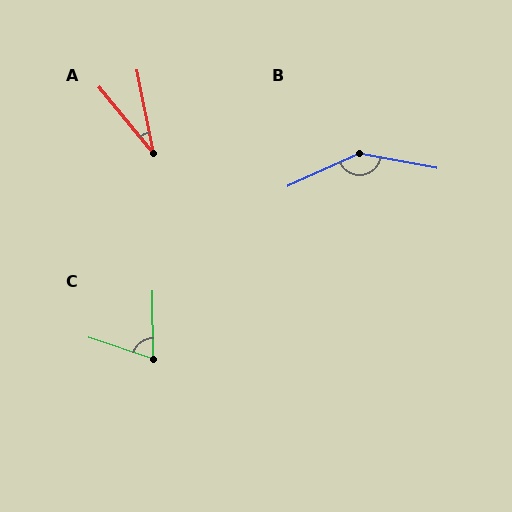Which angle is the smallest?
A, at approximately 28 degrees.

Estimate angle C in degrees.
Approximately 71 degrees.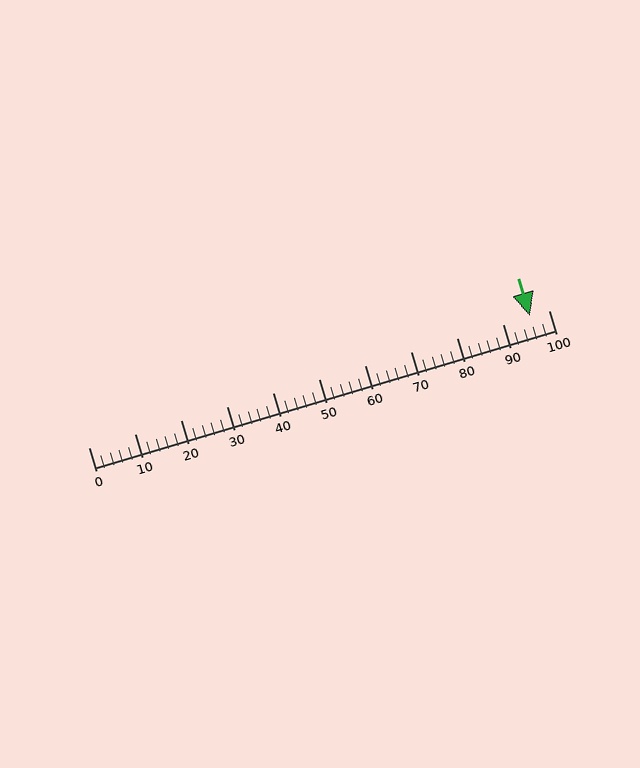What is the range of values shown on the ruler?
The ruler shows values from 0 to 100.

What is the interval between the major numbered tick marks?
The major tick marks are spaced 10 units apart.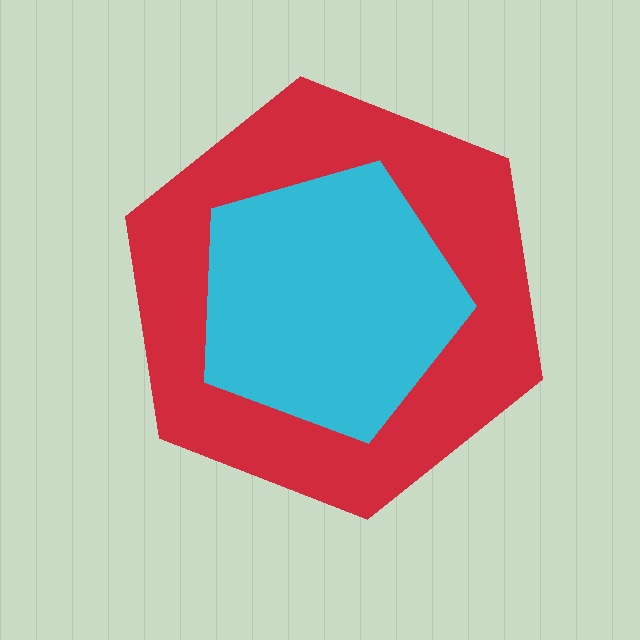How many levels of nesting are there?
2.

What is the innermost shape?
The cyan pentagon.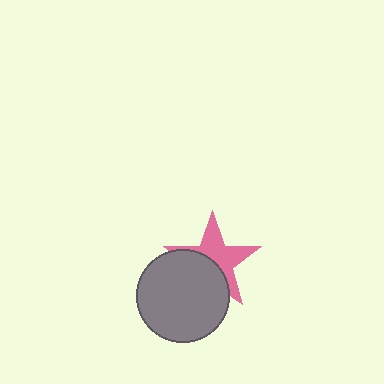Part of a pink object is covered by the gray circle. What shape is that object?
It is a star.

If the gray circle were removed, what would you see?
You would see the complete pink star.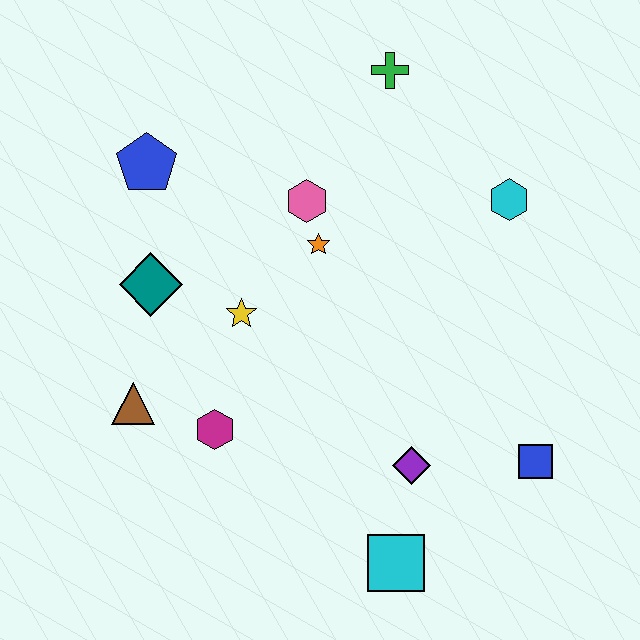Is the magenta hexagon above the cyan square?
Yes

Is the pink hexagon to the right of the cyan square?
No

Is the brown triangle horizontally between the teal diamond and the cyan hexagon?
No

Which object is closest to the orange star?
The pink hexagon is closest to the orange star.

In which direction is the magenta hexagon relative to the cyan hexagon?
The magenta hexagon is to the left of the cyan hexagon.